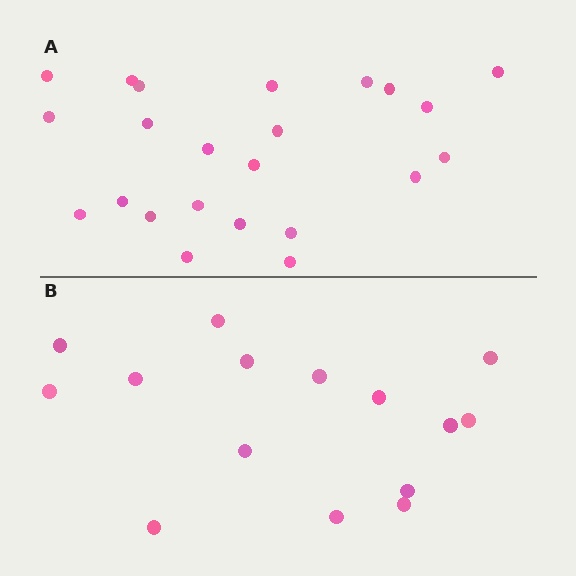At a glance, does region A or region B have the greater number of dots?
Region A (the top region) has more dots.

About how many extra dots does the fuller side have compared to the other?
Region A has roughly 8 or so more dots than region B.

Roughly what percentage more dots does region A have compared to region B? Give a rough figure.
About 55% more.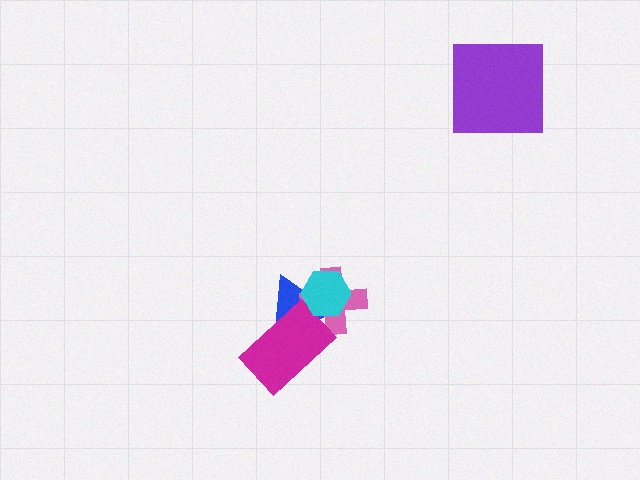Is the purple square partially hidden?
No, no other shape covers it.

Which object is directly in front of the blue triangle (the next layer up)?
The pink cross is directly in front of the blue triangle.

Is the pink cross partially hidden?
Yes, it is partially covered by another shape.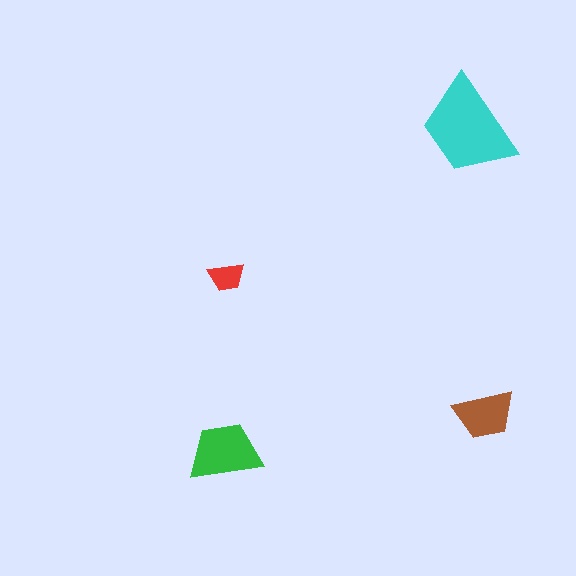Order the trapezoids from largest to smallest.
the cyan one, the green one, the brown one, the red one.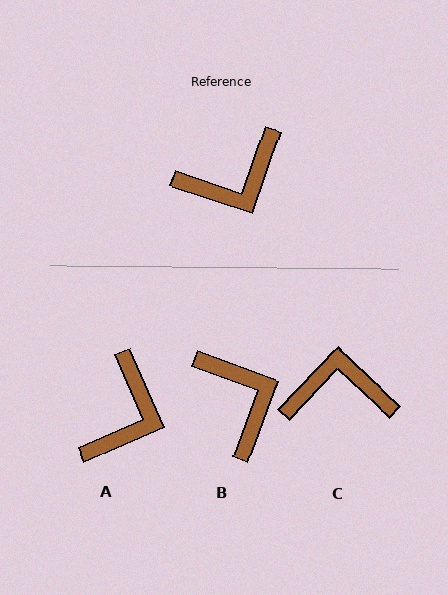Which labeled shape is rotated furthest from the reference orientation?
C, about 155 degrees away.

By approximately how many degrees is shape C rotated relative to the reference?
Approximately 155 degrees counter-clockwise.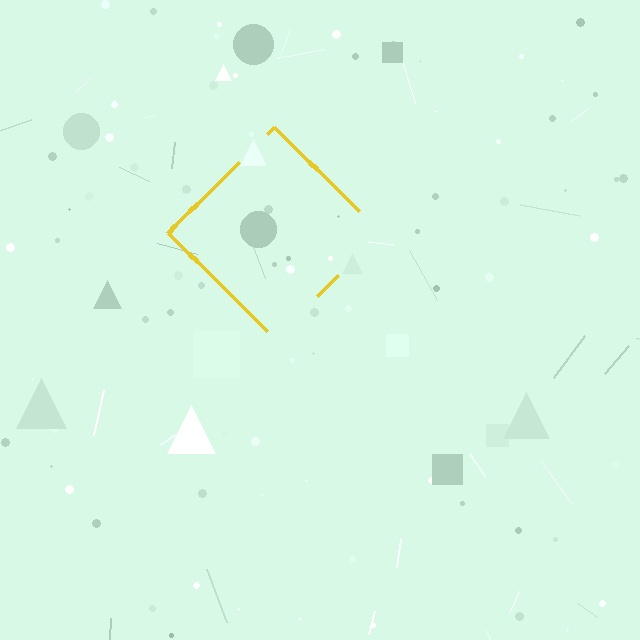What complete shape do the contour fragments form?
The contour fragments form a diamond.